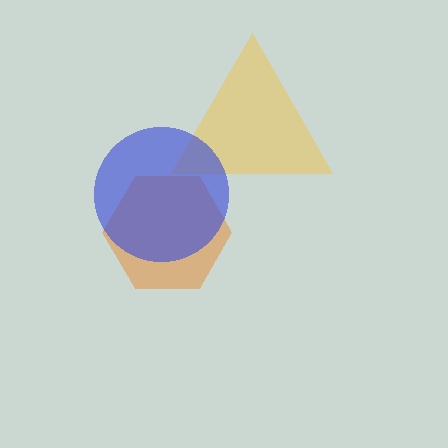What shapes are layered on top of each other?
The layered shapes are: a yellow triangle, an orange hexagon, a blue circle.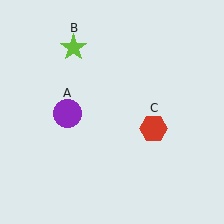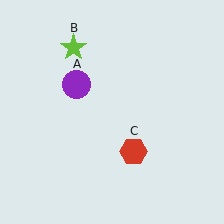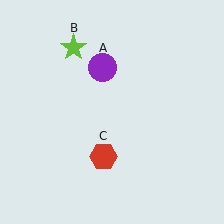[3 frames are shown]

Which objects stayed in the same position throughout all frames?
Lime star (object B) remained stationary.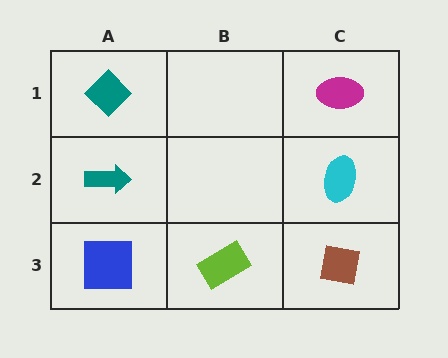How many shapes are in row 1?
2 shapes.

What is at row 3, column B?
A lime rectangle.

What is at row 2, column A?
A teal arrow.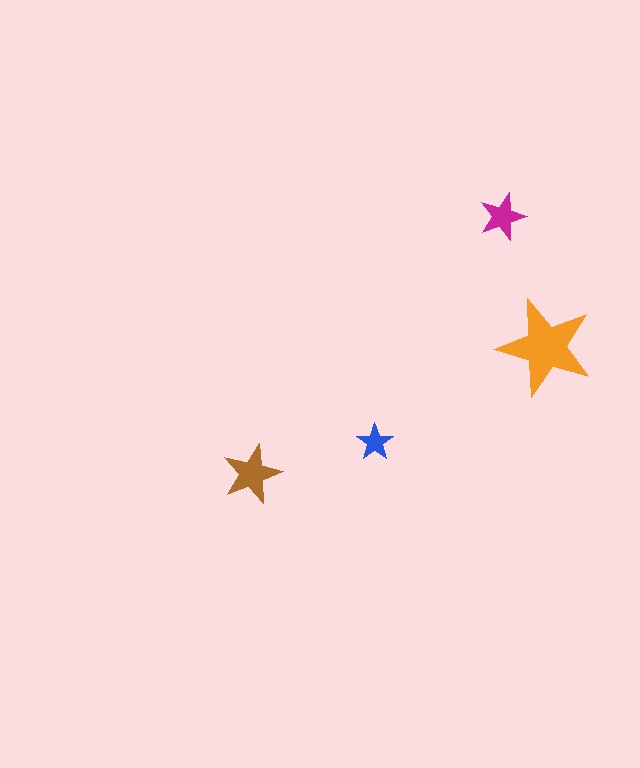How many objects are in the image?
There are 4 objects in the image.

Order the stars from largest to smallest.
the orange one, the brown one, the magenta one, the blue one.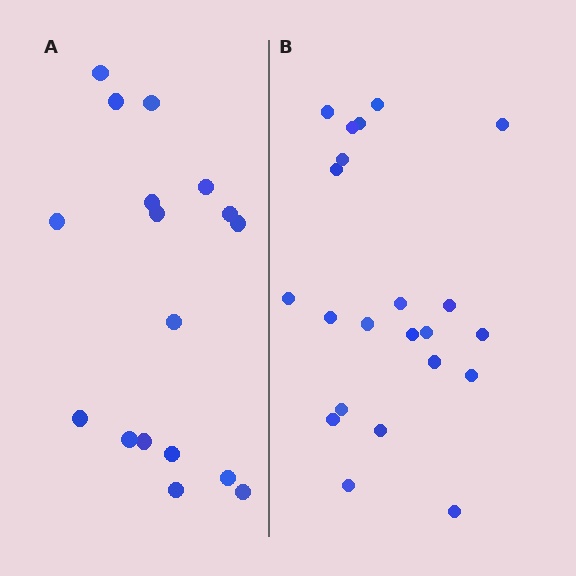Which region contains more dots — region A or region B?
Region B (the right region) has more dots.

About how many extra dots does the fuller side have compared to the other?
Region B has about 5 more dots than region A.